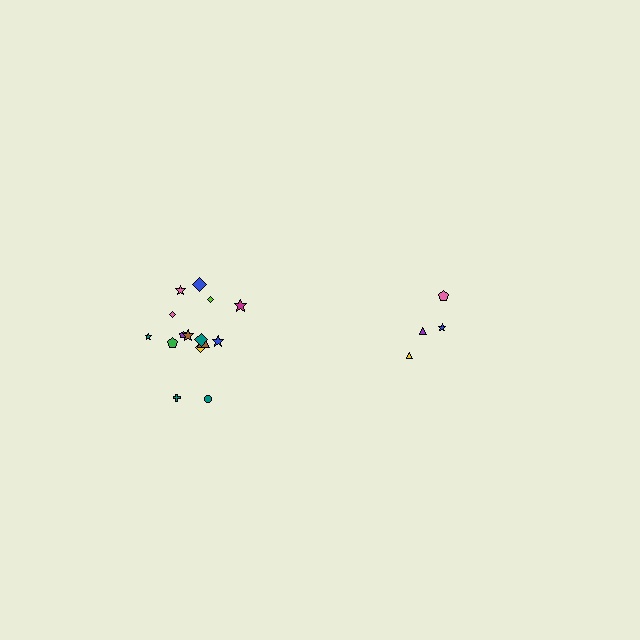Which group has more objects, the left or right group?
The left group.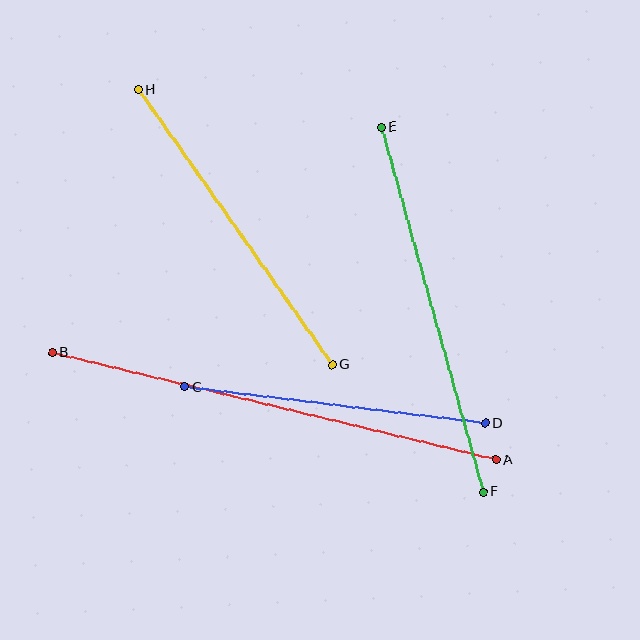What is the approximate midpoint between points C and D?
The midpoint is at approximately (335, 405) pixels.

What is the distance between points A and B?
The distance is approximately 456 pixels.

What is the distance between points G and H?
The distance is approximately 336 pixels.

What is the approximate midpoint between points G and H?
The midpoint is at approximately (235, 227) pixels.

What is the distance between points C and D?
The distance is approximately 303 pixels.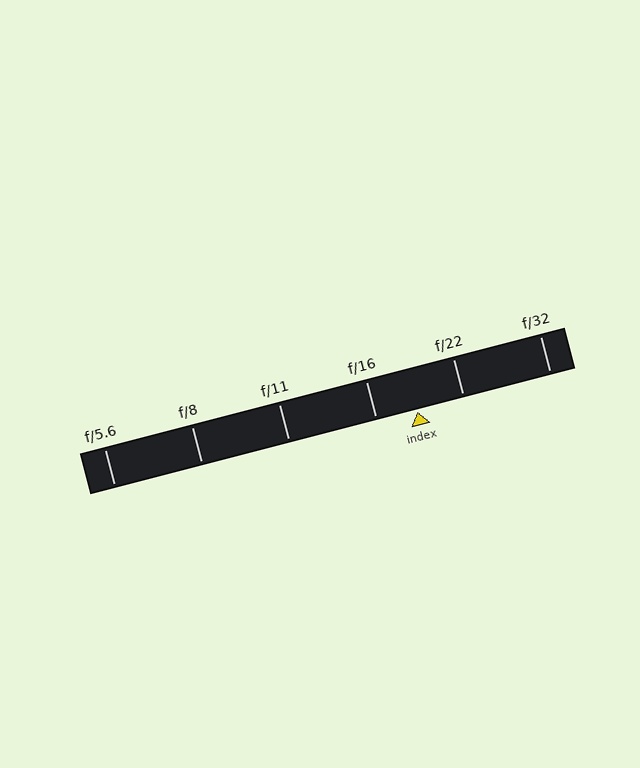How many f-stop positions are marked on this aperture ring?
There are 6 f-stop positions marked.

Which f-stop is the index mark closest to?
The index mark is closest to f/16.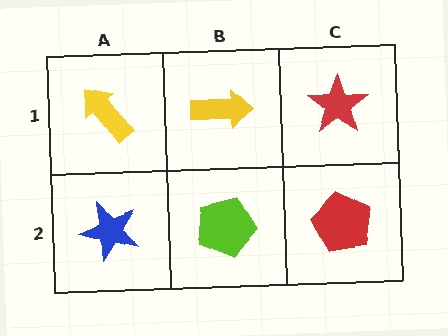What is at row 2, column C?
A red pentagon.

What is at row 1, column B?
A yellow arrow.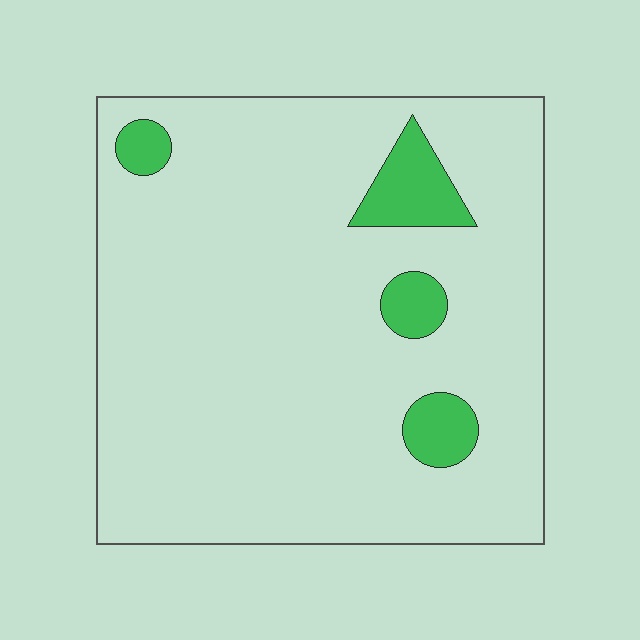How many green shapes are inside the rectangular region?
4.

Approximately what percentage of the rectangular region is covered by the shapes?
Approximately 10%.